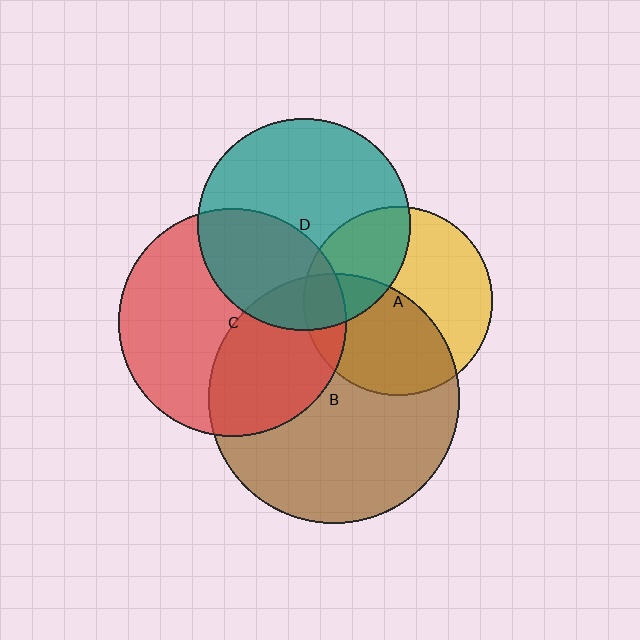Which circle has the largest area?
Circle B (brown).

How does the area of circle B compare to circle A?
Approximately 1.8 times.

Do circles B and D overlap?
Yes.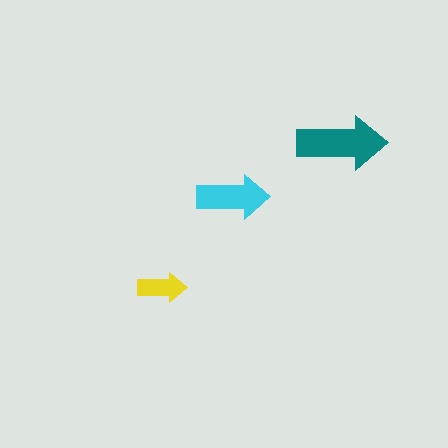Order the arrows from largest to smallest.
the teal one, the cyan one, the yellow one.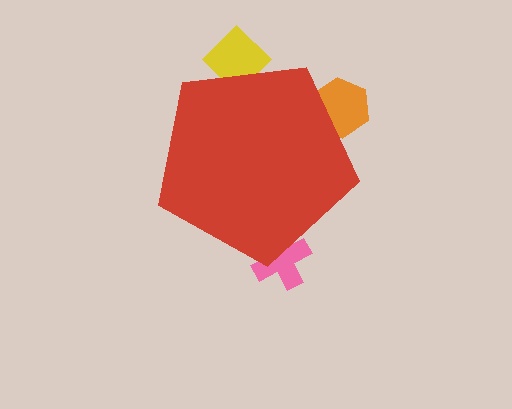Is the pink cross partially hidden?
Yes, the pink cross is partially hidden behind the red pentagon.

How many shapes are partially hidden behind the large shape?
3 shapes are partially hidden.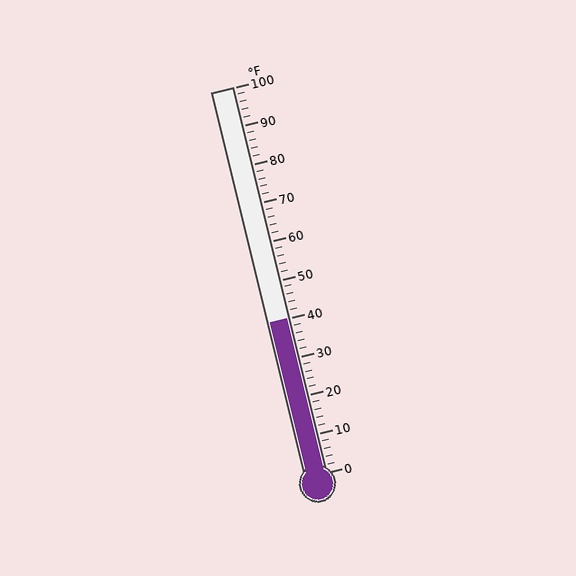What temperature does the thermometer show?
The thermometer shows approximately 40°F.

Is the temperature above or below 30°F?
The temperature is above 30°F.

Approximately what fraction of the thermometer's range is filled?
The thermometer is filled to approximately 40% of its range.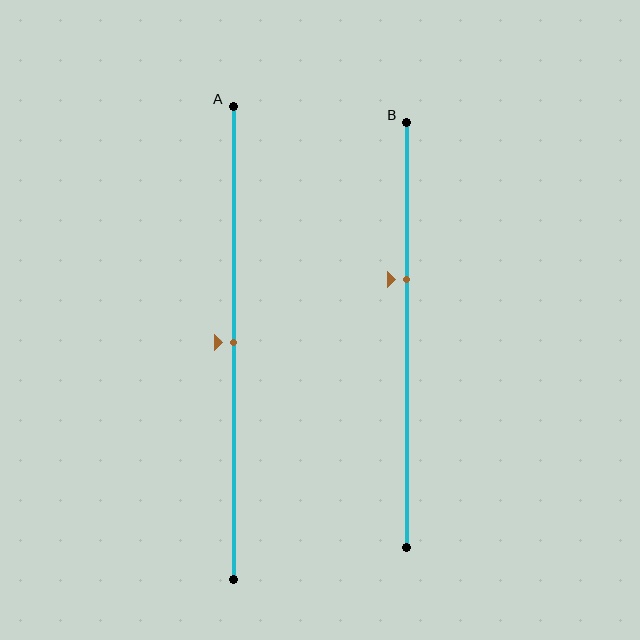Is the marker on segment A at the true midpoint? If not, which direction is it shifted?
Yes, the marker on segment A is at the true midpoint.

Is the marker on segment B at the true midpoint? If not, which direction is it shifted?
No, the marker on segment B is shifted upward by about 13% of the segment length.